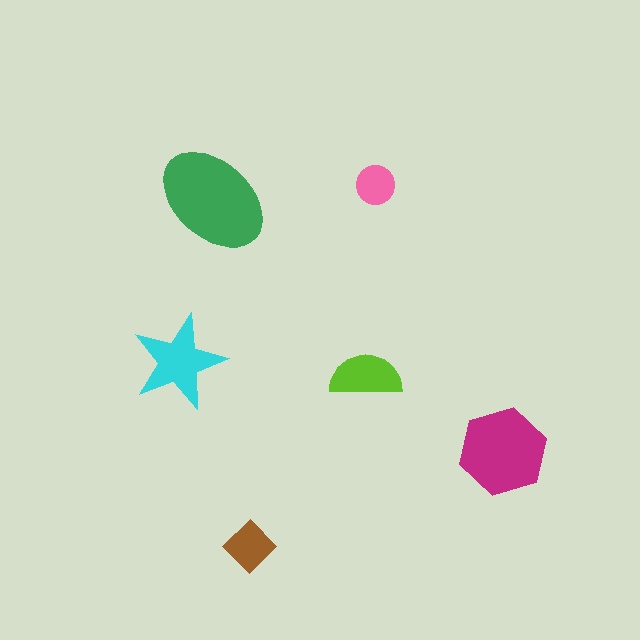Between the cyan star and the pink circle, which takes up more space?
The cyan star.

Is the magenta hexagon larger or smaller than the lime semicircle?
Larger.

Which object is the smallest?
The pink circle.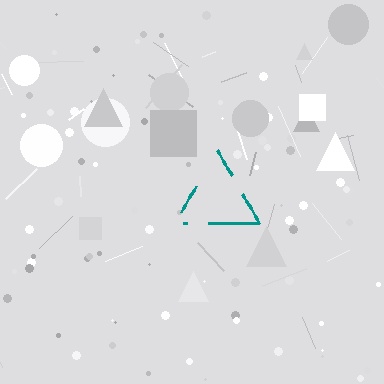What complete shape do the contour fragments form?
The contour fragments form a triangle.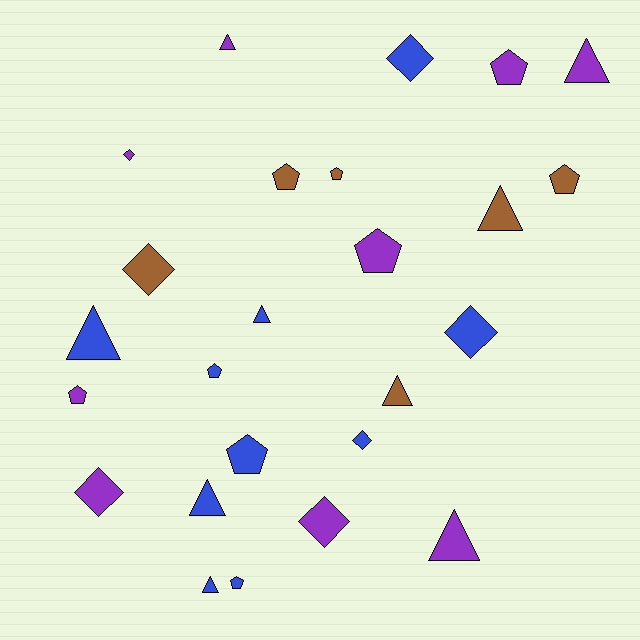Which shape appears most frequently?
Triangle, with 9 objects.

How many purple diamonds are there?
There are 3 purple diamonds.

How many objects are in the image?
There are 25 objects.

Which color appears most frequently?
Blue, with 10 objects.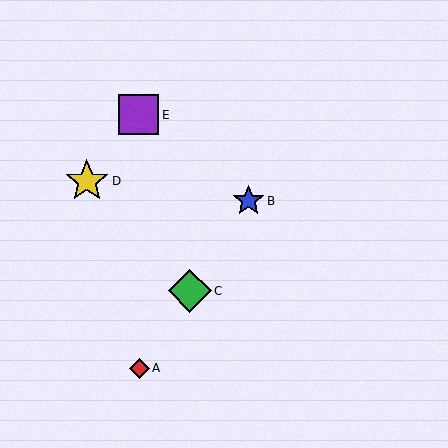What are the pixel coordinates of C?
Object C is at (190, 291).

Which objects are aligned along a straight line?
Objects A, B, C are aligned along a straight line.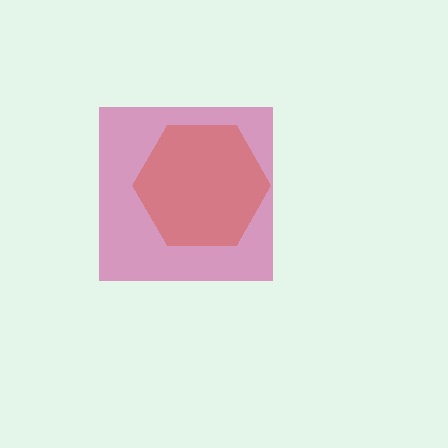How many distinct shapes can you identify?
There are 2 distinct shapes: an orange hexagon, a magenta square.